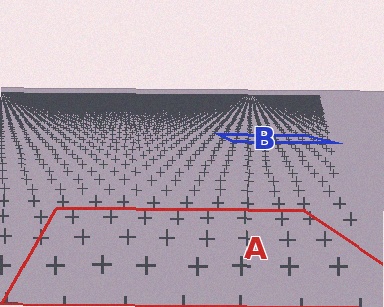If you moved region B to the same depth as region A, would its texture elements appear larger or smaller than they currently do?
They would appear larger. At a closer depth, the same texture elements are projected at a bigger on-screen size.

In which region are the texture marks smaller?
The texture marks are smaller in region B, because it is farther away.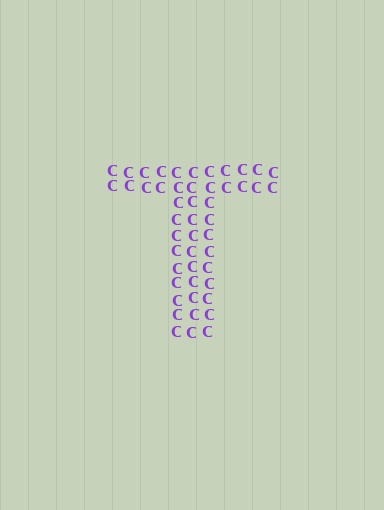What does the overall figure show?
The overall figure shows the letter T.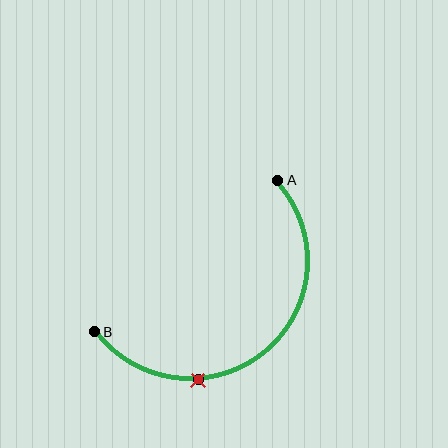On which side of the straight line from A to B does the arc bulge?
The arc bulges below and to the right of the straight line connecting A and B.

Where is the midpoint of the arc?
The arc midpoint is the point on the curve farthest from the straight line joining A and B. It sits below and to the right of that line.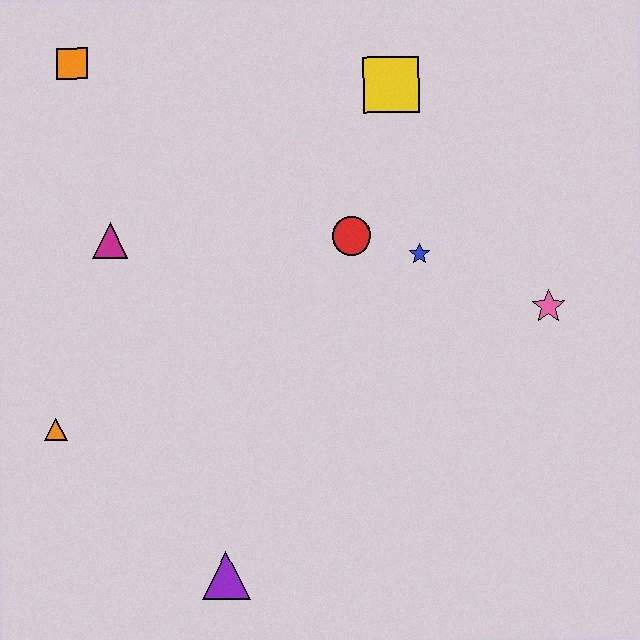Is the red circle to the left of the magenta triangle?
No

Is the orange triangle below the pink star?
Yes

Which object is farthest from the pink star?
The orange square is farthest from the pink star.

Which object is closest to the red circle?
The blue star is closest to the red circle.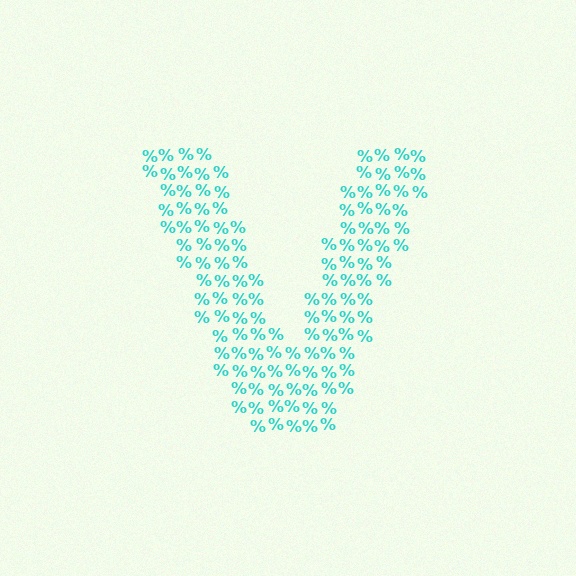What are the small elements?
The small elements are percent signs.